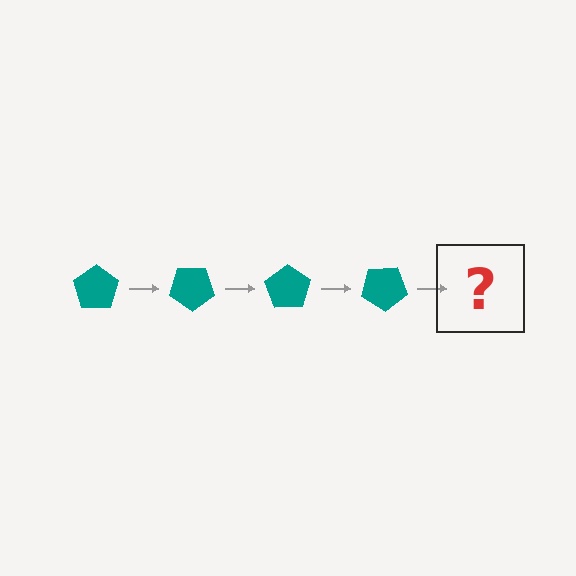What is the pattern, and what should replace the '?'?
The pattern is that the pentagon rotates 35 degrees each step. The '?' should be a teal pentagon rotated 140 degrees.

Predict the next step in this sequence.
The next step is a teal pentagon rotated 140 degrees.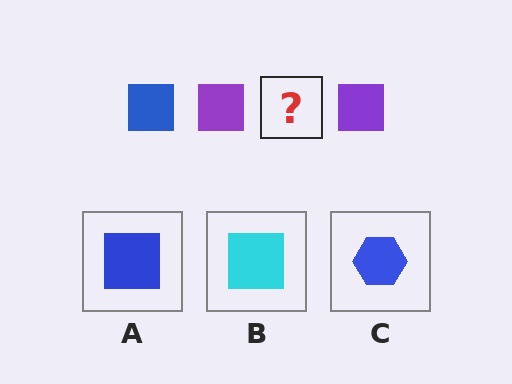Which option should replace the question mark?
Option A.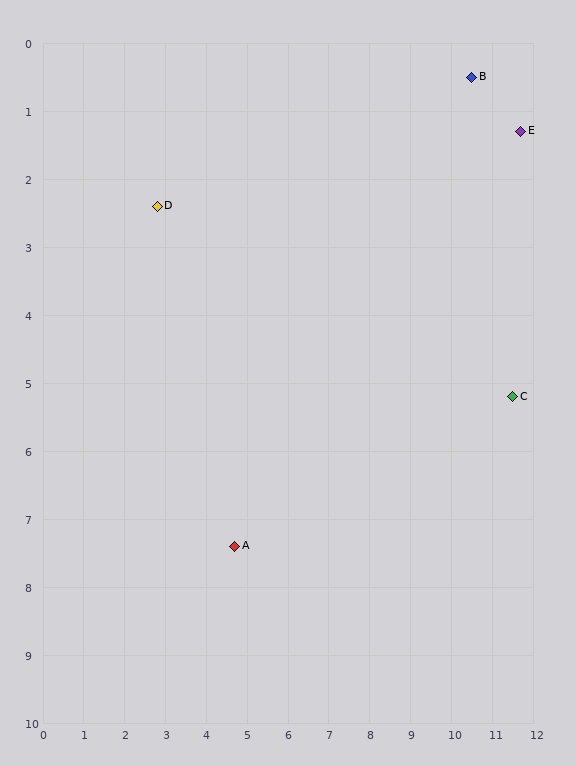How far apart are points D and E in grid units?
Points D and E are about 9.0 grid units apart.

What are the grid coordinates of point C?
Point C is at approximately (11.5, 5.2).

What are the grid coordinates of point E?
Point E is at approximately (11.7, 1.3).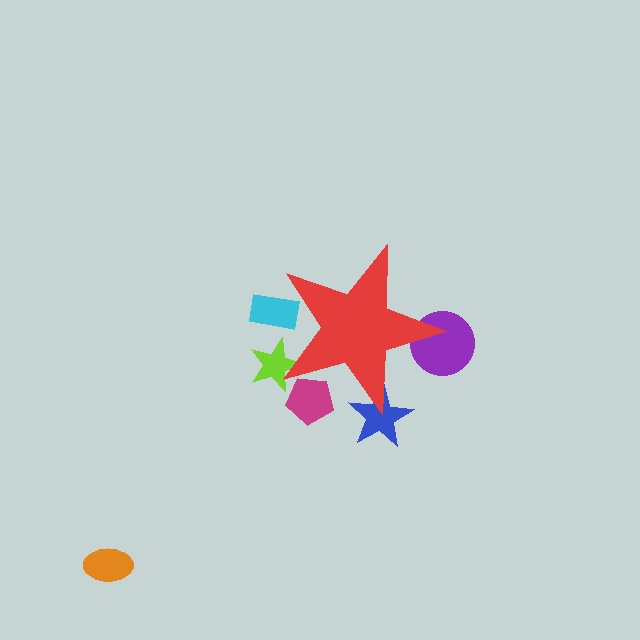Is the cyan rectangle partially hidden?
Yes, the cyan rectangle is partially hidden behind the red star.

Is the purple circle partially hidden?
Yes, the purple circle is partially hidden behind the red star.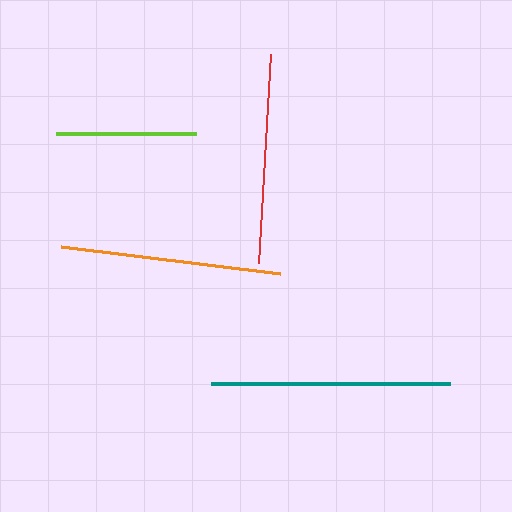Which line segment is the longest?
The teal line is the longest at approximately 239 pixels.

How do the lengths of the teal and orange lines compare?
The teal and orange lines are approximately the same length.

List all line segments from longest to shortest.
From longest to shortest: teal, orange, red, lime.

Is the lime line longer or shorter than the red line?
The red line is longer than the lime line.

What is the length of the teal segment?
The teal segment is approximately 239 pixels long.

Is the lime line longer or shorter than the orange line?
The orange line is longer than the lime line.